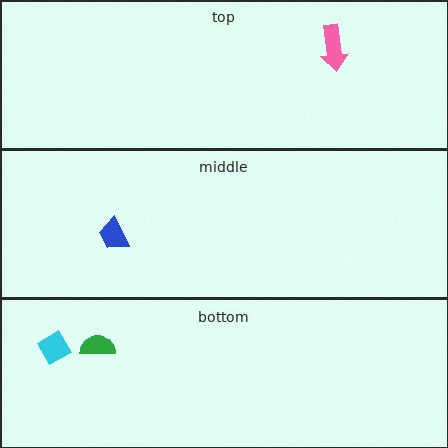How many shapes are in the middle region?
1.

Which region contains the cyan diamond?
The bottom region.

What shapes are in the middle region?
The blue trapezoid.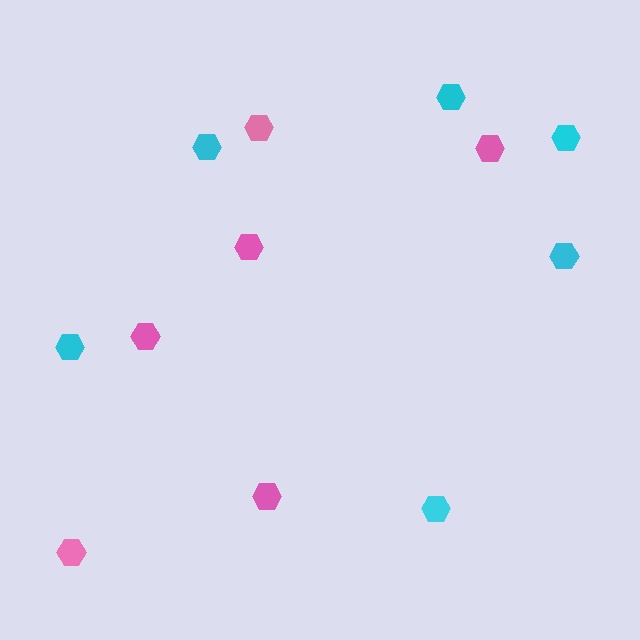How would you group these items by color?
There are 2 groups: one group of cyan hexagons (6) and one group of pink hexagons (6).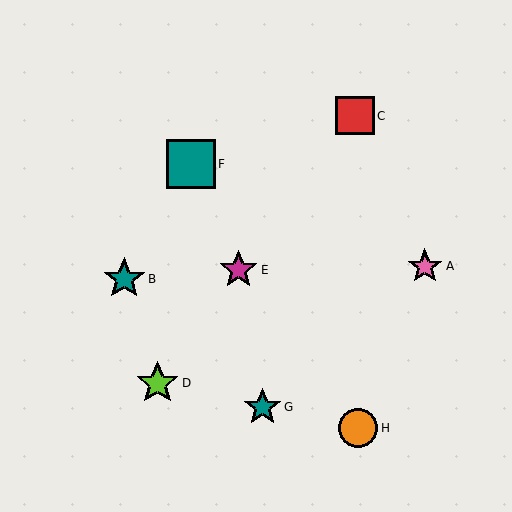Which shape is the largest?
The teal square (labeled F) is the largest.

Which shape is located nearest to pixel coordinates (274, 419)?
The teal star (labeled G) at (263, 407) is nearest to that location.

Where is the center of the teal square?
The center of the teal square is at (191, 164).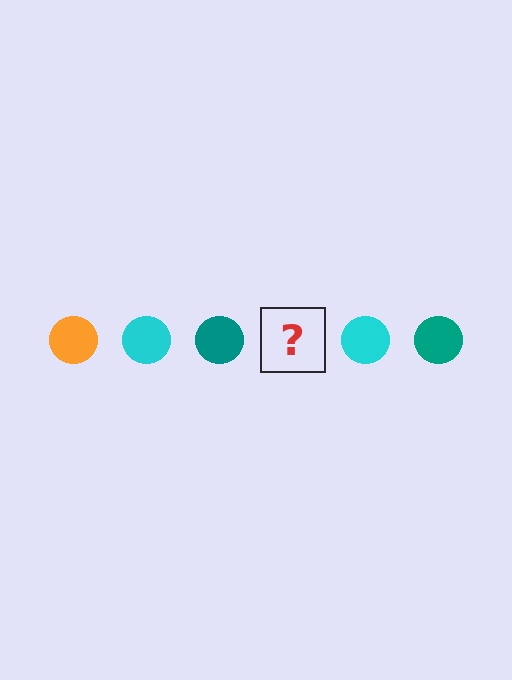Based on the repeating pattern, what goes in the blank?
The blank should be an orange circle.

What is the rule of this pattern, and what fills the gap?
The rule is that the pattern cycles through orange, cyan, teal circles. The gap should be filled with an orange circle.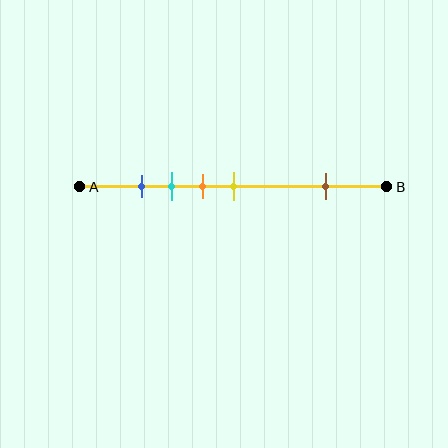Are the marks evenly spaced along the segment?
No, the marks are not evenly spaced.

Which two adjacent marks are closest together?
The blue and cyan marks are the closest adjacent pair.